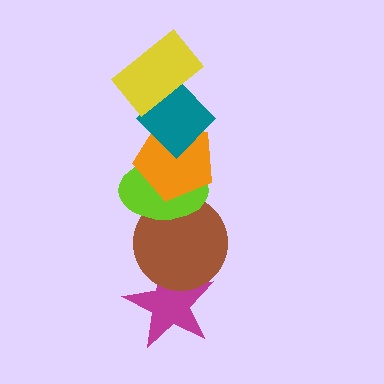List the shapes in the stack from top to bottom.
From top to bottom: the yellow rectangle, the teal diamond, the orange pentagon, the lime ellipse, the brown circle, the magenta star.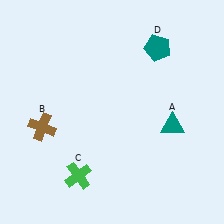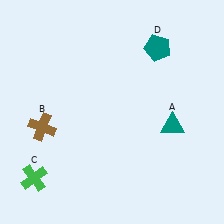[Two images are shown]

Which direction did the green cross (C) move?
The green cross (C) moved left.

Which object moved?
The green cross (C) moved left.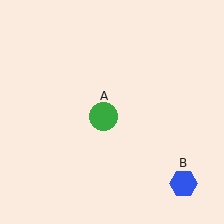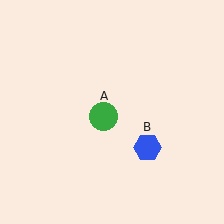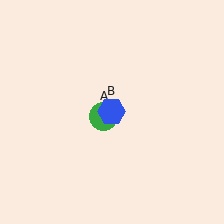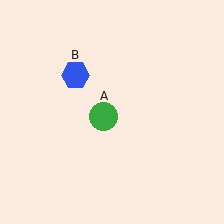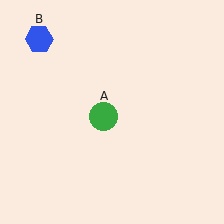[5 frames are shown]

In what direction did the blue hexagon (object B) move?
The blue hexagon (object B) moved up and to the left.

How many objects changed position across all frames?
1 object changed position: blue hexagon (object B).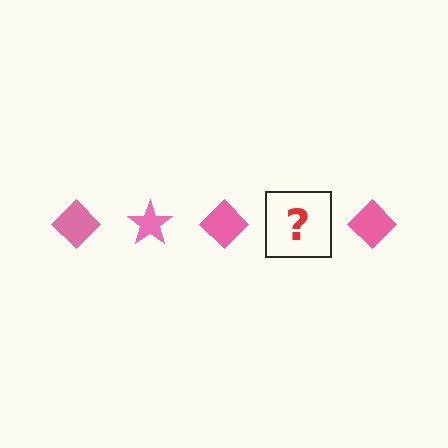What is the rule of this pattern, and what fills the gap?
The rule is that the pattern cycles through diamond, star shapes in pink. The gap should be filled with a pink star.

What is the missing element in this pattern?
The missing element is a pink star.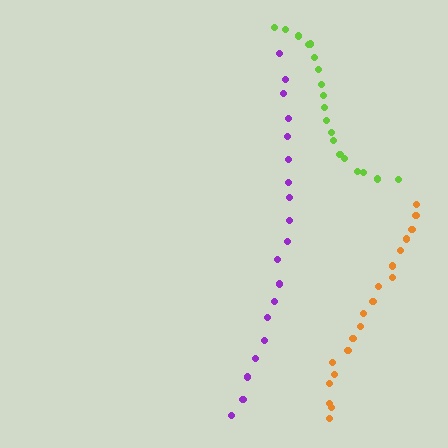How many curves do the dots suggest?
There are 3 distinct paths.